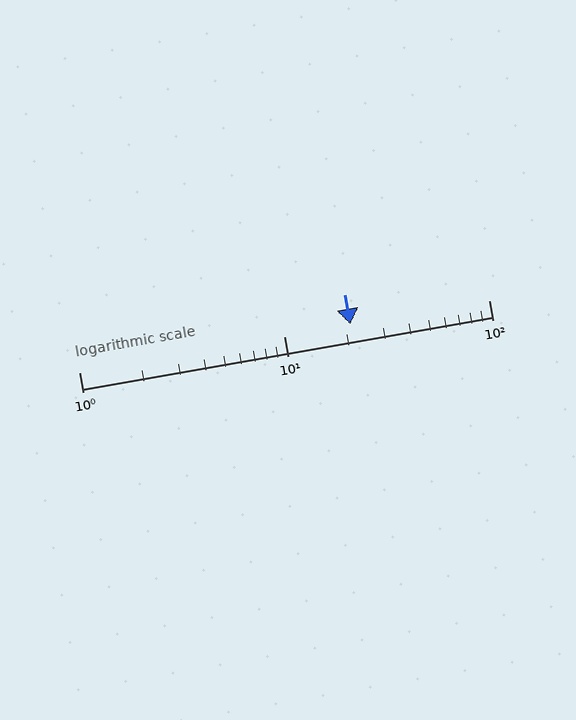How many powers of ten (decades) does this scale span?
The scale spans 2 decades, from 1 to 100.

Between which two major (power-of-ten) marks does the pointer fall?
The pointer is between 10 and 100.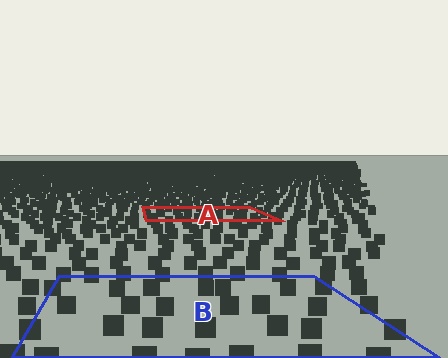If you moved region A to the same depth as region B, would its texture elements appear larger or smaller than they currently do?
They would appear larger. At a closer depth, the same texture elements are projected at a bigger on-screen size.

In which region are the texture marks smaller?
The texture marks are smaller in region A, because it is farther away.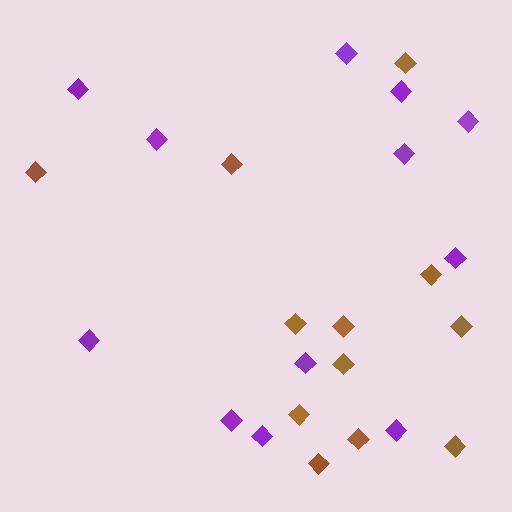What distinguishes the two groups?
There are 2 groups: one group of brown diamonds (12) and one group of purple diamonds (12).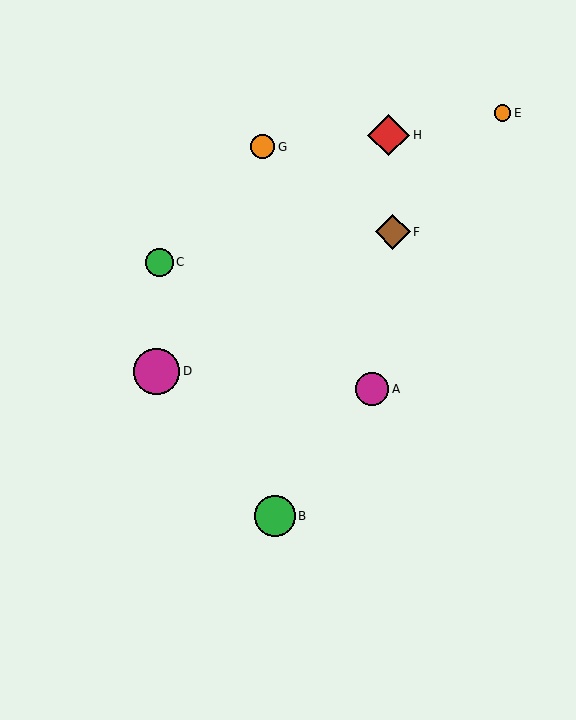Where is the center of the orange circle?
The center of the orange circle is at (262, 147).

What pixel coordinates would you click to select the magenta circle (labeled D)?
Click at (156, 371) to select the magenta circle D.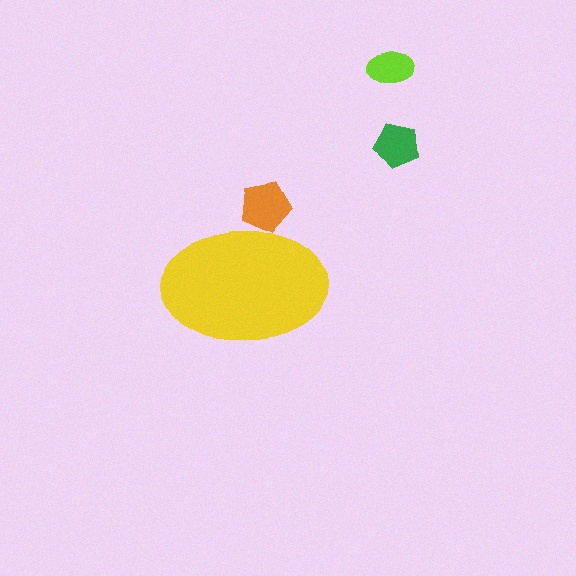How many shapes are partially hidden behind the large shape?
1 shape is partially hidden.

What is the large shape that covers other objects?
A yellow ellipse.